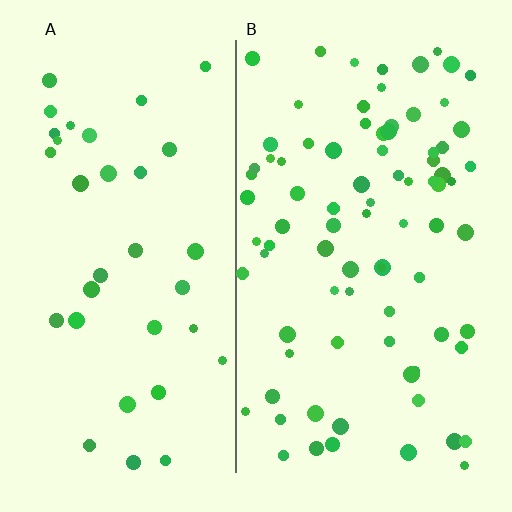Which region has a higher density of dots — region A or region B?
B (the right).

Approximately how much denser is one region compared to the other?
Approximately 2.4× — region B over region A.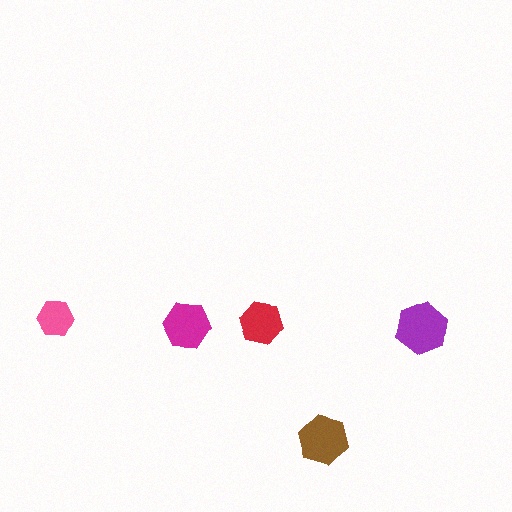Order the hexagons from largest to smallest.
the purple one, the brown one, the magenta one, the red one, the pink one.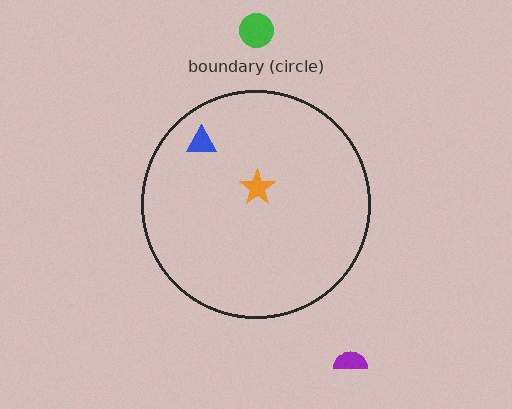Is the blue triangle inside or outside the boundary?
Inside.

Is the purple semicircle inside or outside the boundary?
Outside.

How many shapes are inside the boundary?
2 inside, 2 outside.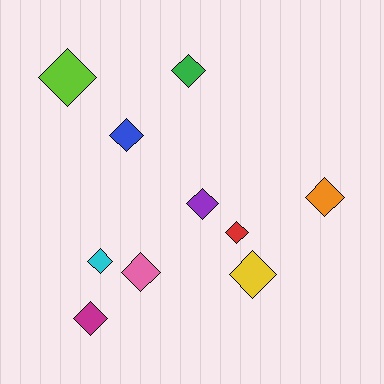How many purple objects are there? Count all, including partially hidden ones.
There is 1 purple object.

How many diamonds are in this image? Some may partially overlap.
There are 10 diamonds.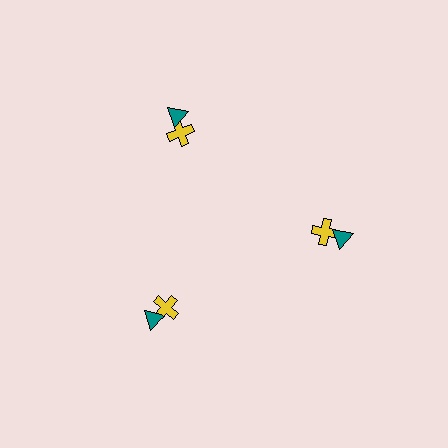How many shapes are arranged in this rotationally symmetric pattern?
There are 6 shapes, arranged in 3 groups of 2.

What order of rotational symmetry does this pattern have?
This pattern has 3-fold rotational symmetry.